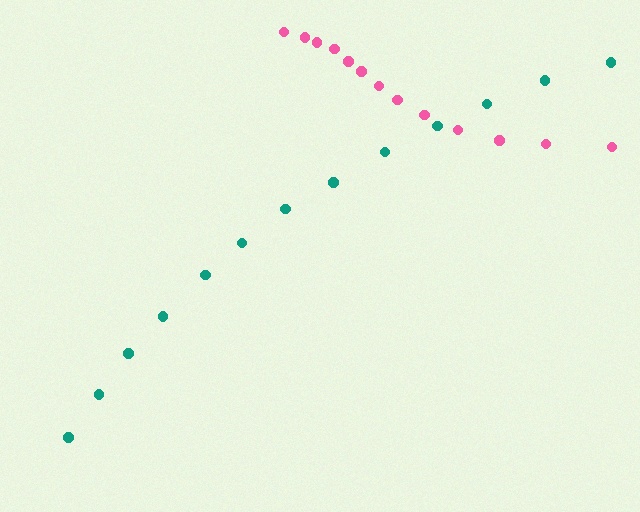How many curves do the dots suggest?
There are 2 distinct paths.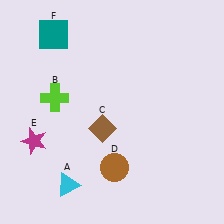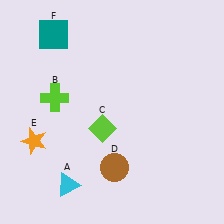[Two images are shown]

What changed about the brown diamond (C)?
In Image 1, C is brown. In Image 2, it changed to lime.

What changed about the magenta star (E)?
In Image 1, E is magenta. In Image 2, it changed to orange.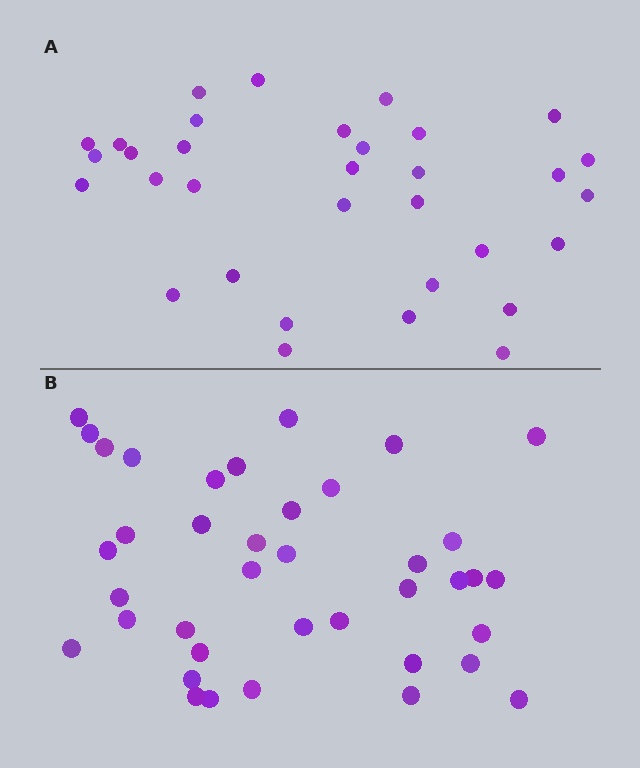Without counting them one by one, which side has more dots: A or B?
Region B (the bottom region) has more dots.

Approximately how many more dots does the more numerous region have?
Region B has about 6 more dots than region A.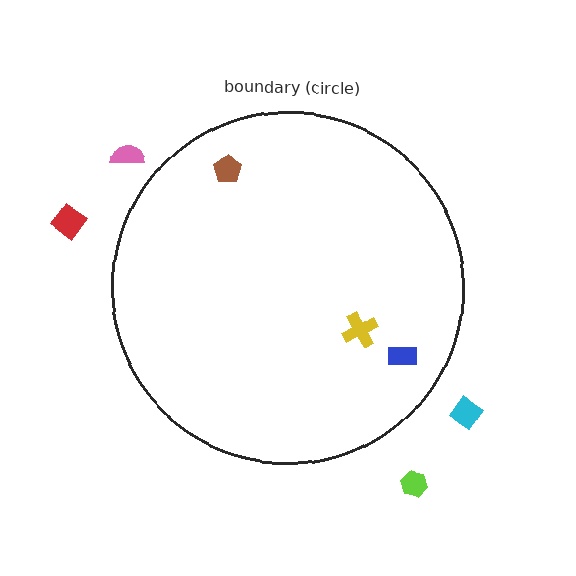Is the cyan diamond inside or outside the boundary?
Outside.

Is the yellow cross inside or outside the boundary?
Inside.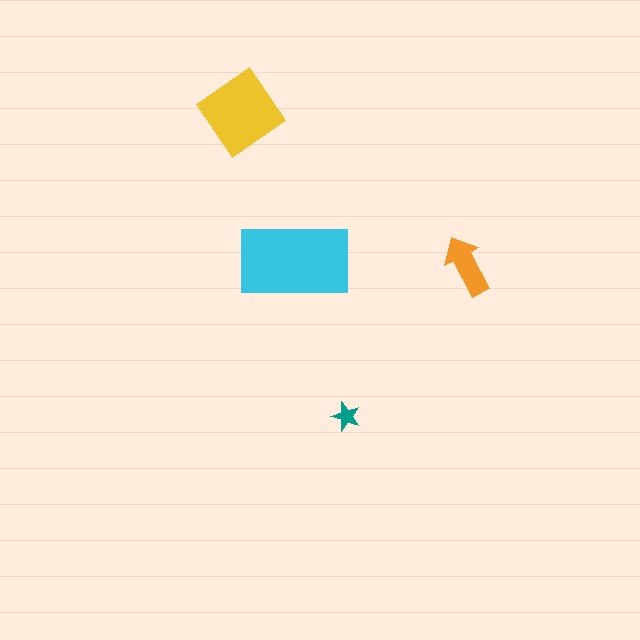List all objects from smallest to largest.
The teal star, the orange arrow, the yellow diamond, the cyan rectangle.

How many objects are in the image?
There are 4 objects in the image.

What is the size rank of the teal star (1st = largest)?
4th.